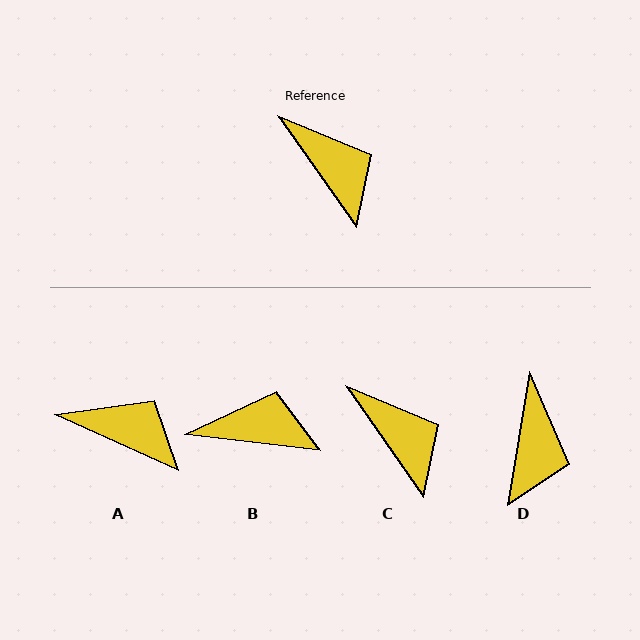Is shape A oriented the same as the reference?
No, it is off by about 30 degrees.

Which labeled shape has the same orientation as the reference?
C.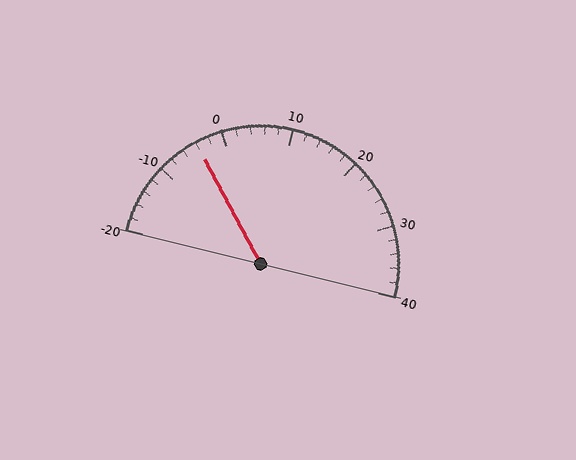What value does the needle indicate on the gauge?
The needle indicates approximately -4.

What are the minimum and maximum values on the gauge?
The gauge ranges from -20 to 40.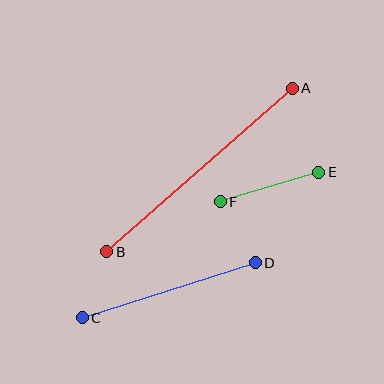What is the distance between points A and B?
The distance is approximately 247 pixels.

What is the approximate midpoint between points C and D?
The midpoint is at approximately (169, 290) pixels.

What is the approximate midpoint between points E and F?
The midpoint is at approximately (270, 187) pixels.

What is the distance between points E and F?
The distance is approximately 103 pixels.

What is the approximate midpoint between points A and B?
The midpoint is at approximately (199, 170) pixels.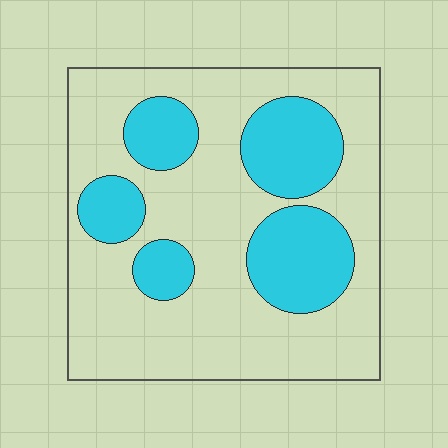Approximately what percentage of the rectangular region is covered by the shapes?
Approximately 30%.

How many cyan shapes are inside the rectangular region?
5.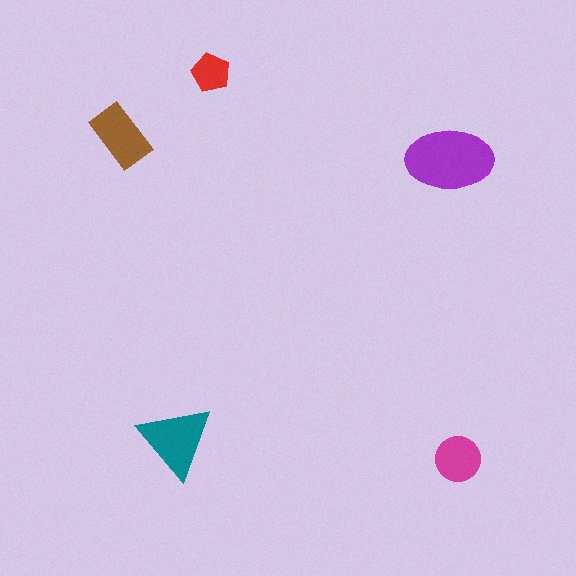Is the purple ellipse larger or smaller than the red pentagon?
Larger.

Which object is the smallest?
The red pentagon.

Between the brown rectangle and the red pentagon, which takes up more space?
The brown rectangle.